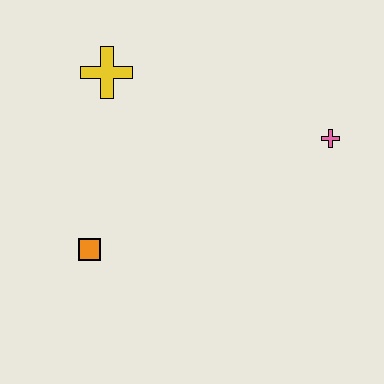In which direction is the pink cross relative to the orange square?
The pink cross is to the right of the orange square.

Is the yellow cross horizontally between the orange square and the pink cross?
Yes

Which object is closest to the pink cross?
The yellow cross is closest to the pink cross.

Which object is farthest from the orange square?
The pink cross is farthest from the orange square.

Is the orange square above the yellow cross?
No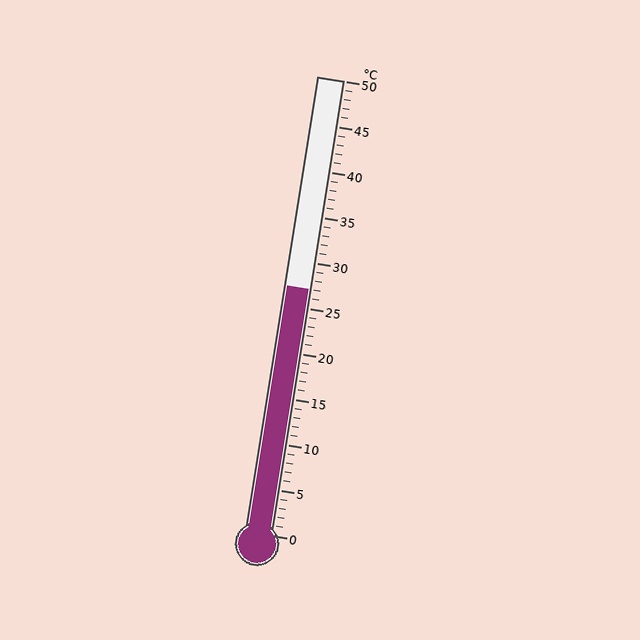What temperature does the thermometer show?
The thermometer shows approximately 27°C.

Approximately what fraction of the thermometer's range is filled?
The thermometer is filled to approximately 55% of its range.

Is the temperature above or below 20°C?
The temperature is above 20°C.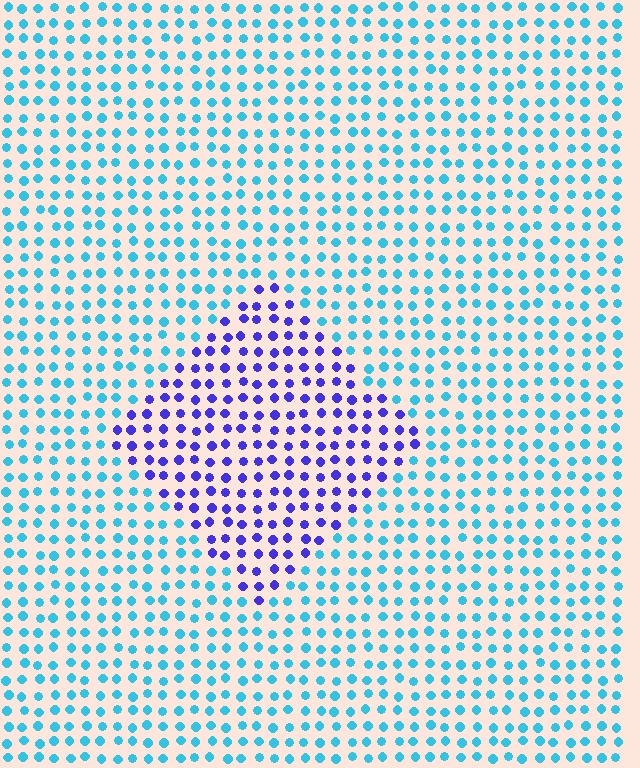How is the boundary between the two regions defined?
The boundary is defined purely by a slight shift in hue (about 57 degrees). Spacing, size, and orientation are identical on both sides.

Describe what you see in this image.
The image is filled with small cyan elements in a uniform arrangement. A diamond-shaped region is visible where the elements are tinted to a slightly different hue, forming a subtle color boundary.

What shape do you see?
I see a diamond.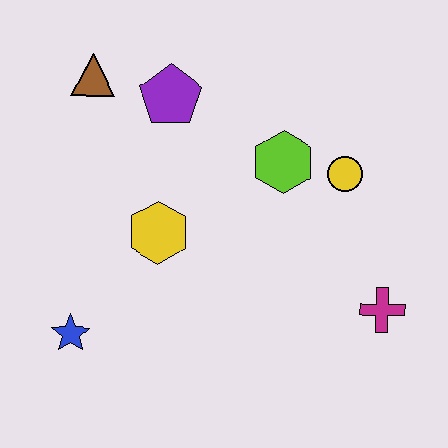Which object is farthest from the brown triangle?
The magenta cross is farthest from the brown triangle.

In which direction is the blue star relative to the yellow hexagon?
The blue star is below the yellow hexagon.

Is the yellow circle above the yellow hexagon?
Yes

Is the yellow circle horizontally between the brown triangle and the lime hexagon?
No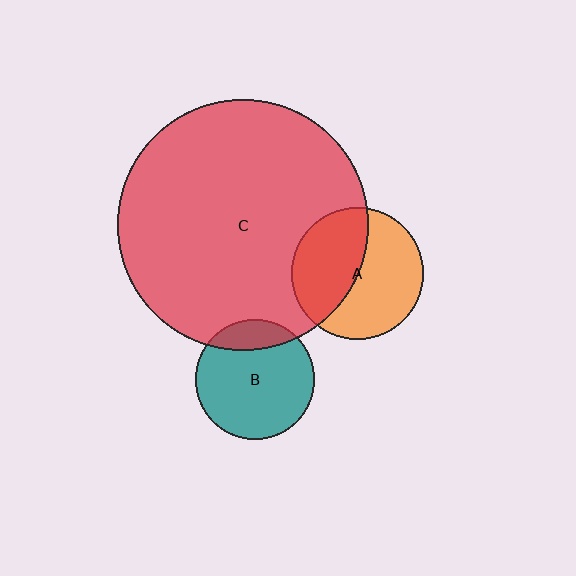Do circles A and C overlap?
Yes.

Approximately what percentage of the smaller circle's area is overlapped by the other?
Approximately 45%.